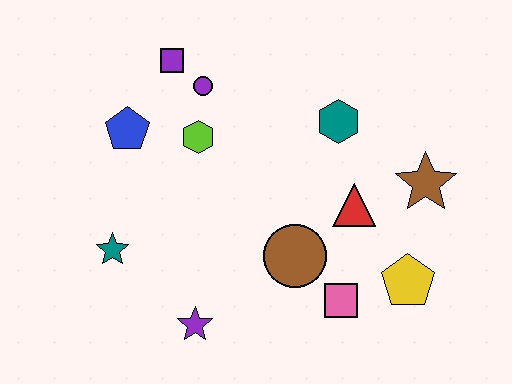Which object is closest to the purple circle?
The purple square is closest to the purple circle.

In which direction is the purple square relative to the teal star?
The purple square is above the teal star.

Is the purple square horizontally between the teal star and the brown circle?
Yes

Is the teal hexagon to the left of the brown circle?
No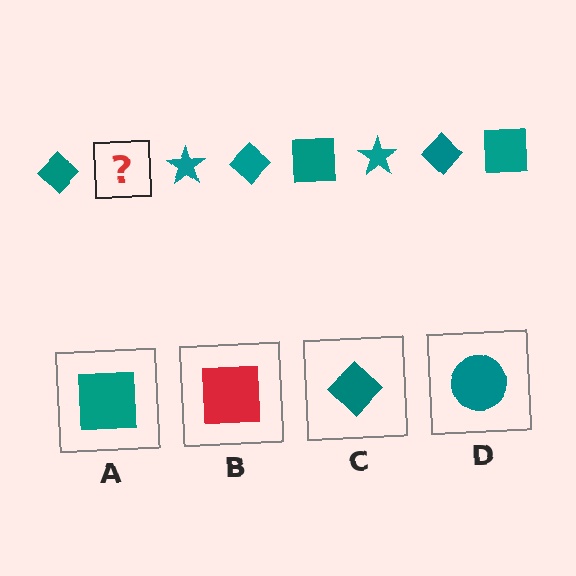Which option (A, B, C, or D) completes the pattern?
A.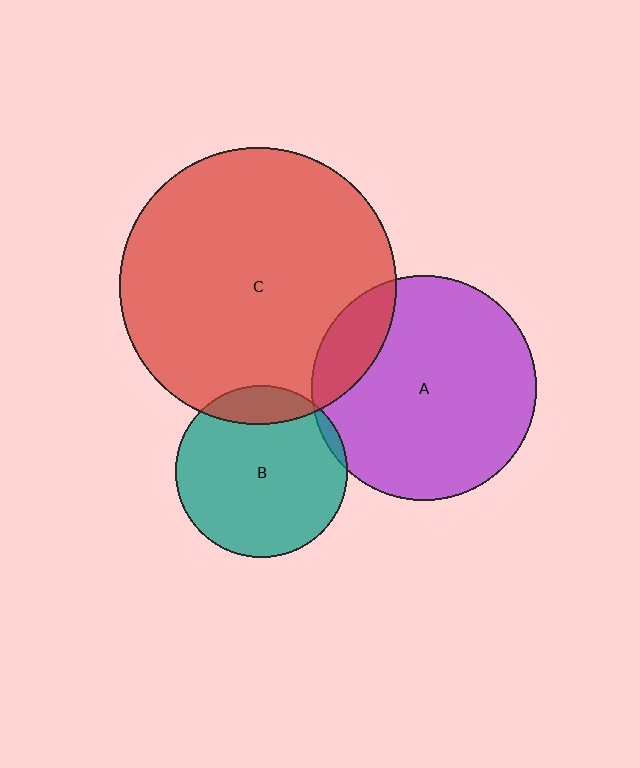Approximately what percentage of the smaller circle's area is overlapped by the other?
Approximately 15%.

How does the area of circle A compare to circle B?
Approximately 1.7 times.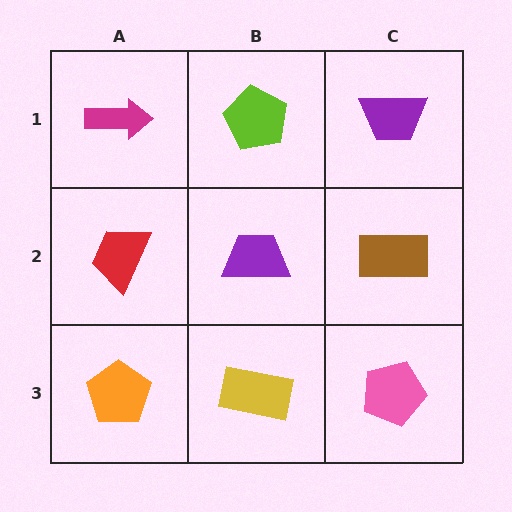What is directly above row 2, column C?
A purple trapezoid.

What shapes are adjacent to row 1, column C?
A brown rectangle (row 2, column C), a lime pentagon (row 1, column B).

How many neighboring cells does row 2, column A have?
3.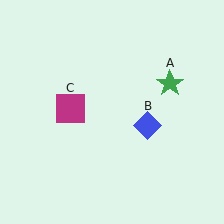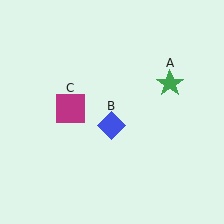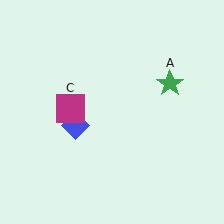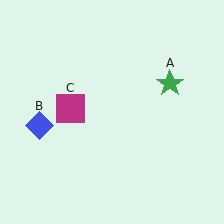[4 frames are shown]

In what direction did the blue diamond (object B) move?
The blue diamond (object B) moved left.